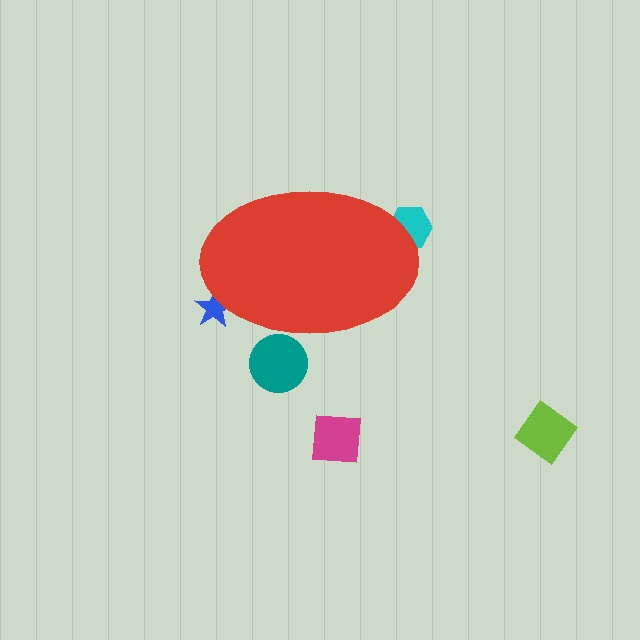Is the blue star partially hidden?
Yes, the blue star is partially hidden behind the red ellipse.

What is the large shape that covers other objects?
A red ellipse.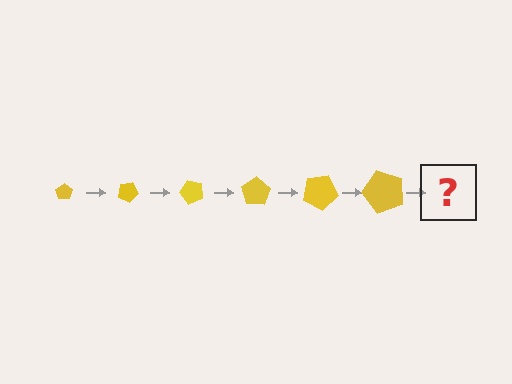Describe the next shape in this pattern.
It should be a pentagon, larger than the previous one and rotated 150 degrees from the start.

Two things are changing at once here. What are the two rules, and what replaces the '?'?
The two rules are that the pentagon grows larger each step and it rotates 25 degrees each step. The '?' should be a pentagon, larger than the previous one and rotated 150 degrees from the start.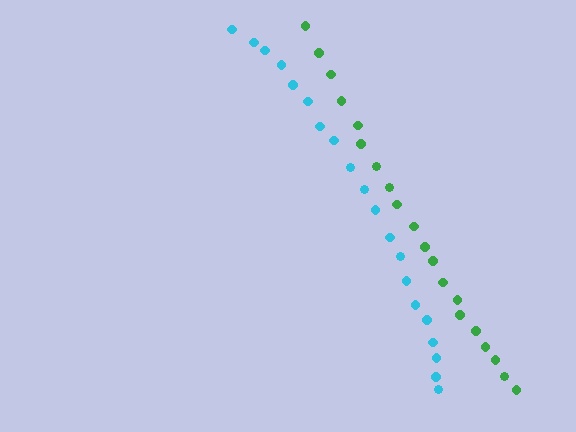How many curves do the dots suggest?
There are 2 distinct paths.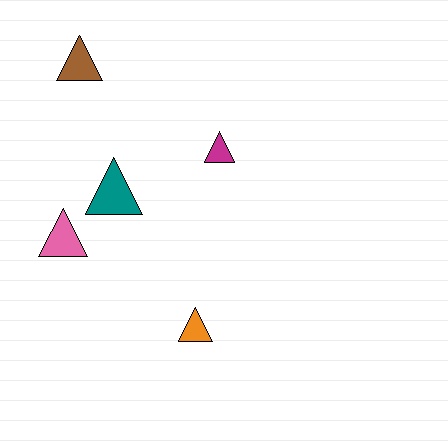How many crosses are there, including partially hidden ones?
There are no crosses.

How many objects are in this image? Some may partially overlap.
There are 5 objects.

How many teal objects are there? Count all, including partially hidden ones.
There is 1 teal object.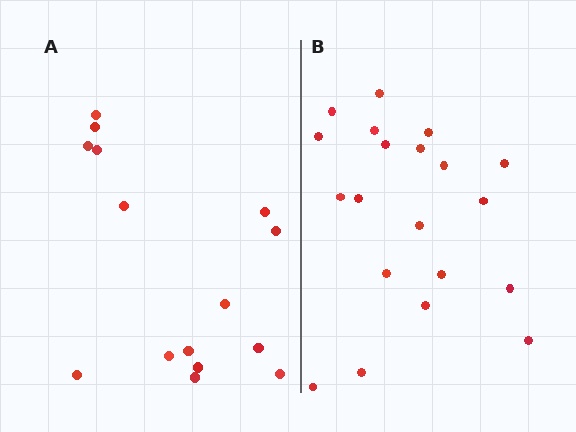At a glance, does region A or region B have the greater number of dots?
Region B (the right region) has more dots.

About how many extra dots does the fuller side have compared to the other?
Region B has about 5 more dots than region A.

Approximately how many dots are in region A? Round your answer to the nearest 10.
About 20 dots. (The exact count is 15, which rounds to 20.)